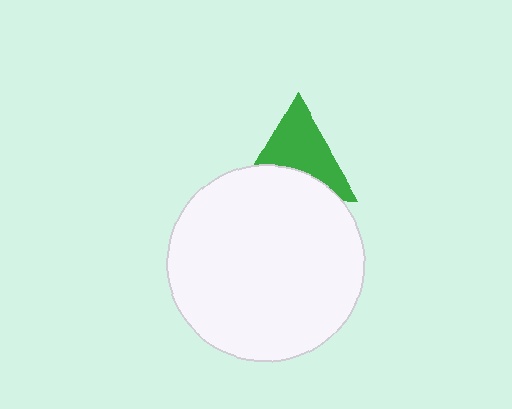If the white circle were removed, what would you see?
You would see the complete green triangle.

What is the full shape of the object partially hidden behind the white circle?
The partially hidden object is a green triangle.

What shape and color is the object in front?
The object in front is a white circle.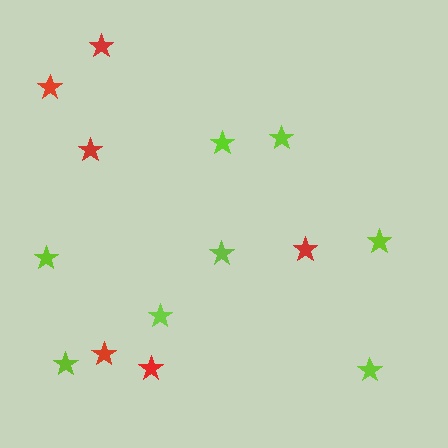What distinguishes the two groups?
There are 2 groups: one group of red stars (6) and one group of lime stars (8).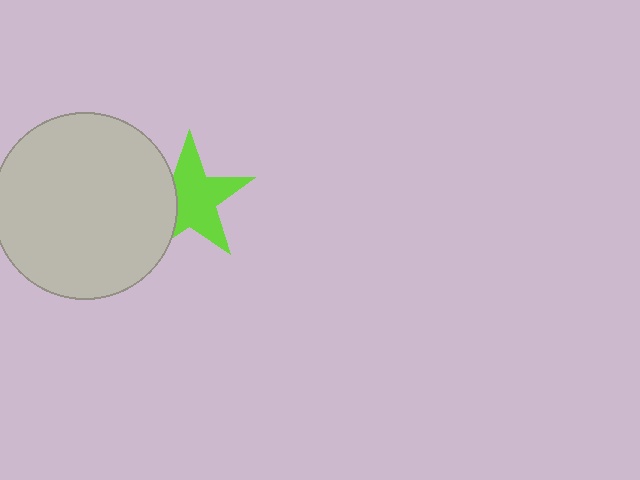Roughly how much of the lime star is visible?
Most of it is visible (roughly 70%).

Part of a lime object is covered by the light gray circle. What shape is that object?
It is a star.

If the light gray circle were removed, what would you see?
You would see the complete lime star.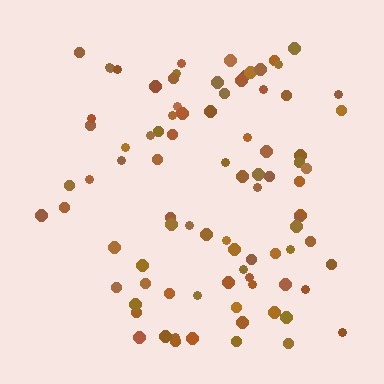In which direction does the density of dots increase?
From left to right, with the right side densest.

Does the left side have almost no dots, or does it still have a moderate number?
Still a moderate number, just noticeably fewer than the right.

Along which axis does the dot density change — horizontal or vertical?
Horizontal.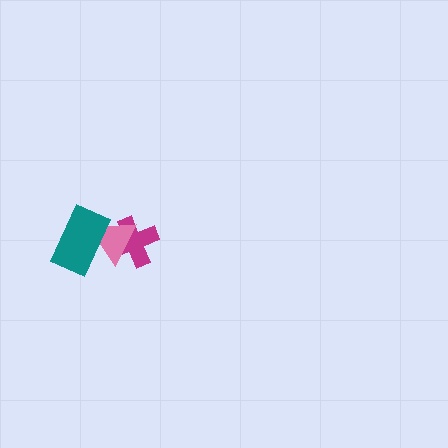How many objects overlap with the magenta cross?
1 object overlaps with the magenta cross.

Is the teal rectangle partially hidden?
No, no other shape covers it.